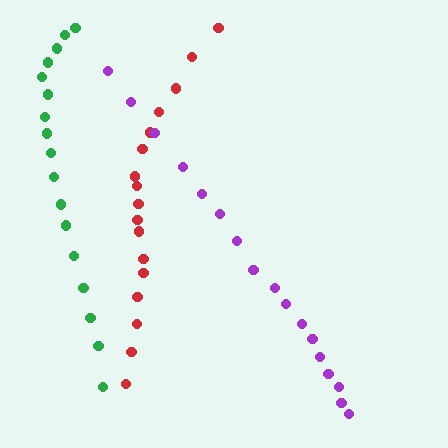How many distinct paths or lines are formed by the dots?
There are 3 distinct paths.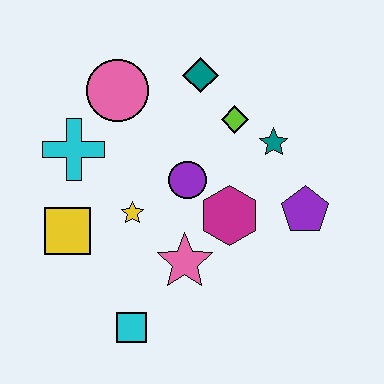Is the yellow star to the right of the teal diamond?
No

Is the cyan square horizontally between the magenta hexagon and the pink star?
No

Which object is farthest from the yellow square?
The purple pentagon is farthest from the yellow square.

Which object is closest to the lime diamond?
The teal star is closest to the lime diamond.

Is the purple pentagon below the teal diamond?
Yes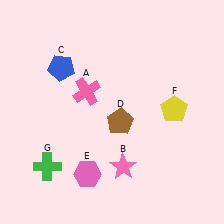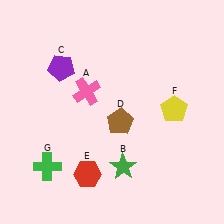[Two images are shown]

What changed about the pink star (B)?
In Image 1, B is pink. In Image 2, it changed to green.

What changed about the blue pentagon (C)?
In Image 1, C is blue. In Image 2, it changed to purple.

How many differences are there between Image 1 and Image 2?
There are 3 differences between the two images.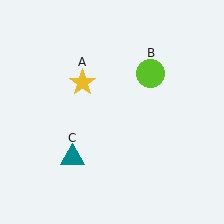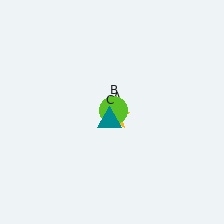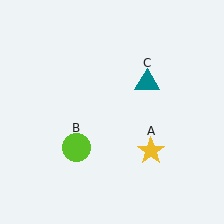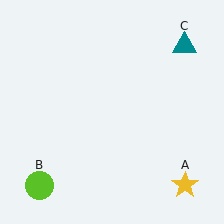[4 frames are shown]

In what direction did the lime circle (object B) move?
The lime circle (object B) moved down and to the left.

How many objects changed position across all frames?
3 objects changed position: yellow star (object A), lime circle (object B), teal triangle (object C).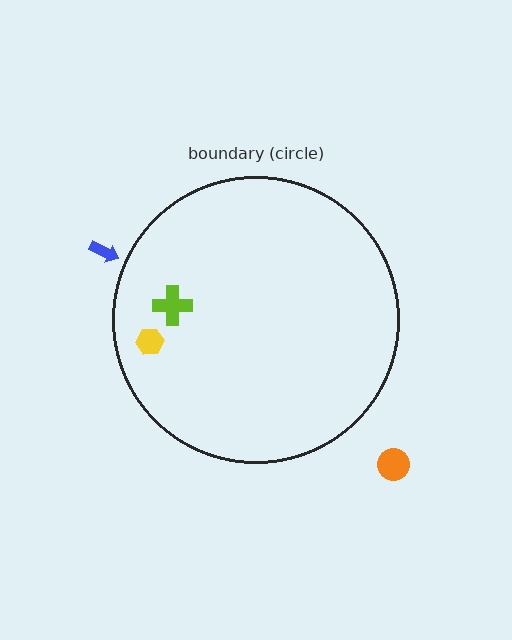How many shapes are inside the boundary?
2 inside, 2 outside.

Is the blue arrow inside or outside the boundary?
Outside.